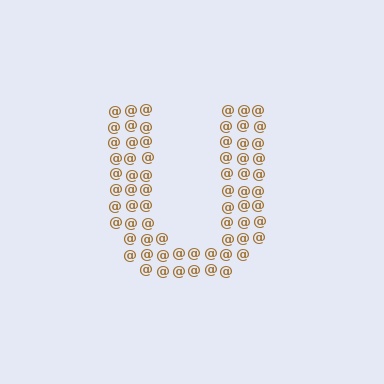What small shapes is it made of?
It is made of small at signs.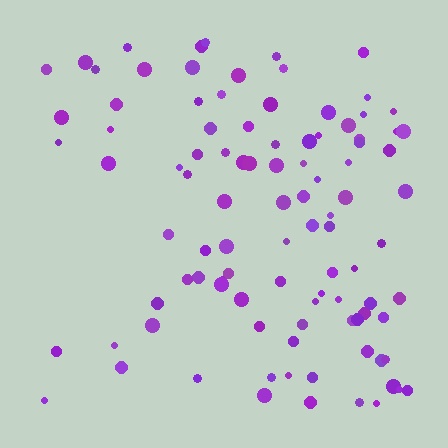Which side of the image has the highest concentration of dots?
The right.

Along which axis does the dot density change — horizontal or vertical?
Horizontal.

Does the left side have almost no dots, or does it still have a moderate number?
Still a moderate number, just noticeably fewer than the right.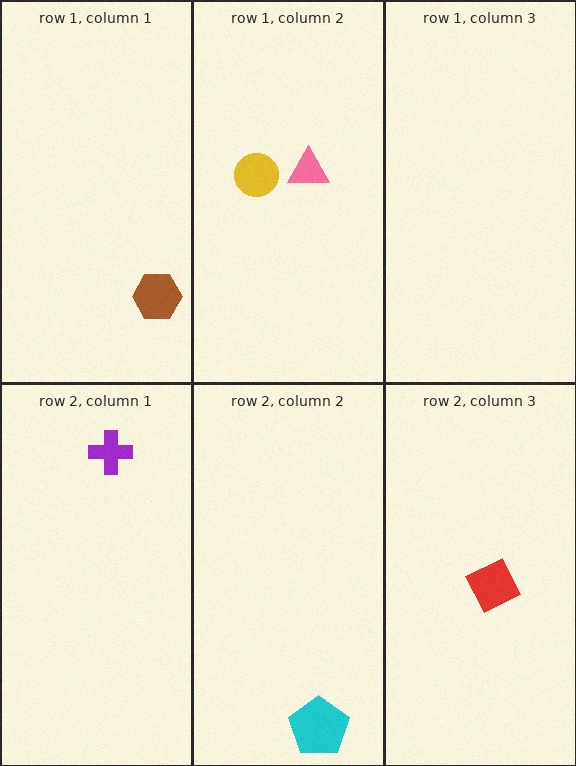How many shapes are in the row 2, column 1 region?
1.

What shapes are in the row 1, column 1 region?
The brown hexagon.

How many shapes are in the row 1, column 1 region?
1.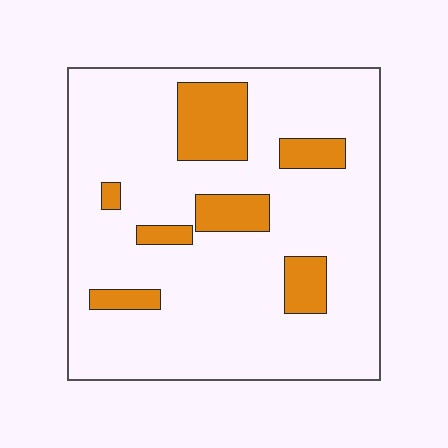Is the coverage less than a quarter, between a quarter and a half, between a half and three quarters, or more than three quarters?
Less than a quarter.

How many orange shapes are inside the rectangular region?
7.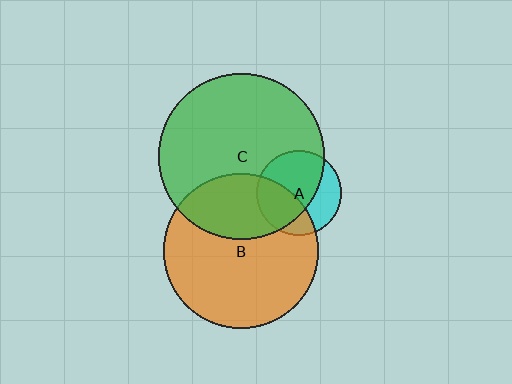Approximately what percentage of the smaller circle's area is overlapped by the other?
Approximately 40%.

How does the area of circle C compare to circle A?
Approximately 3.8 times.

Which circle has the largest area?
Circle C (green).